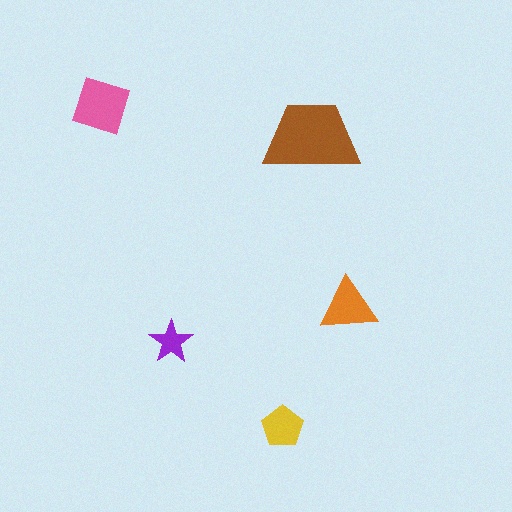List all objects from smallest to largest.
The purple star, the yellow pentagon, the orange triangle, the pink diamond, the brown trapezoid.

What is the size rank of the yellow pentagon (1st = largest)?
4th.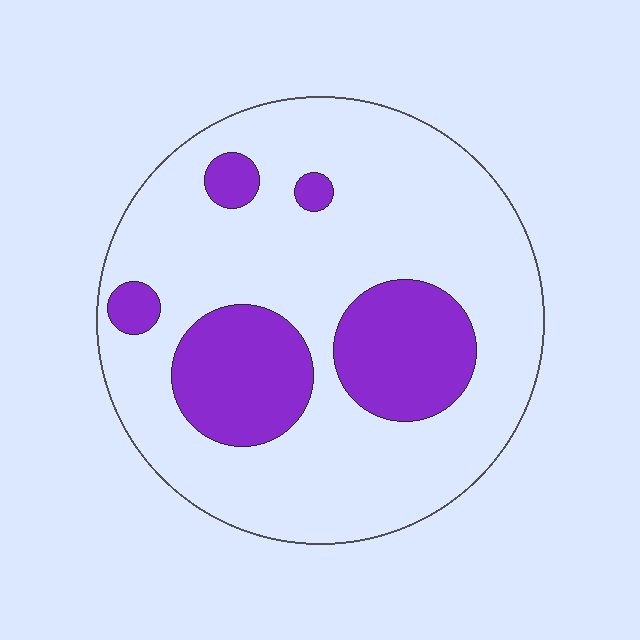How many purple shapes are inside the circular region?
5.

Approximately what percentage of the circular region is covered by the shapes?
Approximately 25%.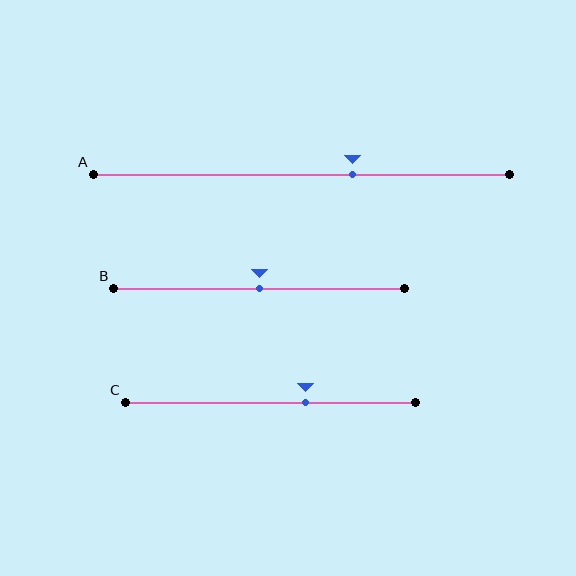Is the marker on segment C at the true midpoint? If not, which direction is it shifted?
No, the marker on segment C is shifted to the right by about 12% of the segment length.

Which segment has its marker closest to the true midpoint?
Segment B has its marker closest to the true midpoint.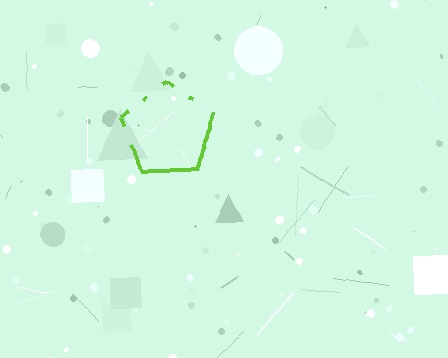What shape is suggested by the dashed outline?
The dashed outline suggests a pentagon.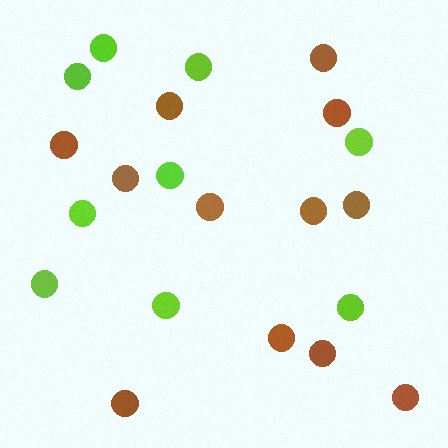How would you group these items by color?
There are 2 groups: one group of lime circles (9) and one group of brown circles (12).